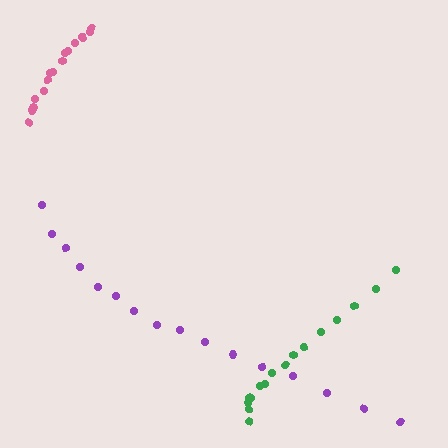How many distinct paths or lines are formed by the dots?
There are 3 distinct paths.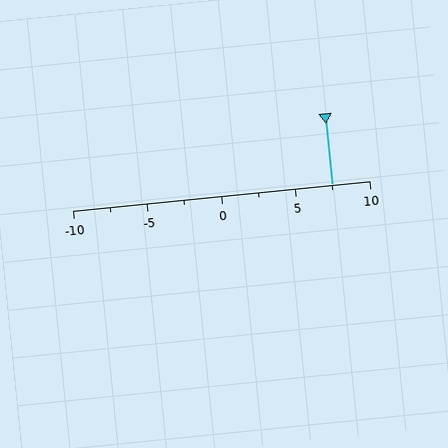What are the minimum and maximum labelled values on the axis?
The axis runs from -10 to 10.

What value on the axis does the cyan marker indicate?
The marker indicates approximately 7.5.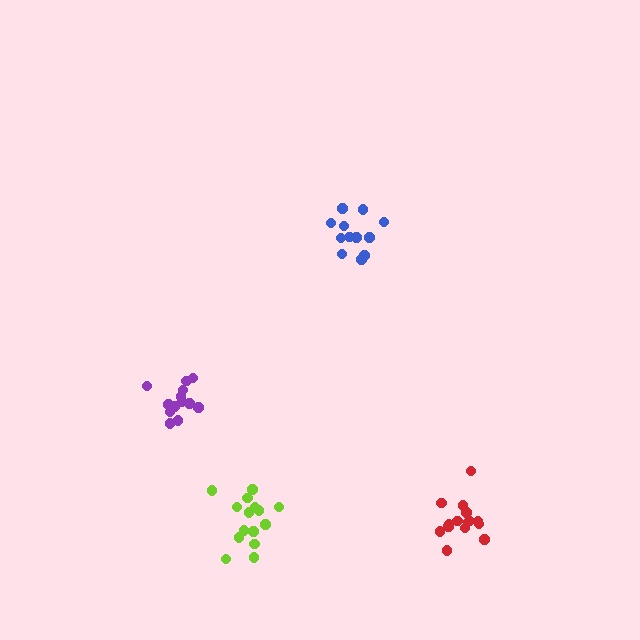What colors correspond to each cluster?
The clusters are colored: purple, red, lime, blue.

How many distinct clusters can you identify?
There are 4 distinct clusters.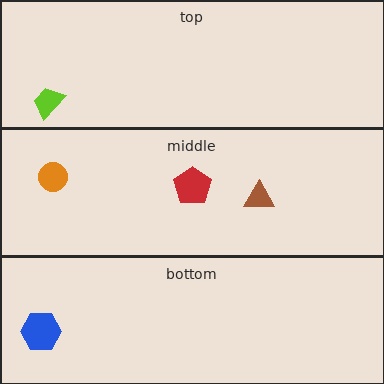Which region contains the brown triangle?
The middle region.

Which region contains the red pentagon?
The middle region.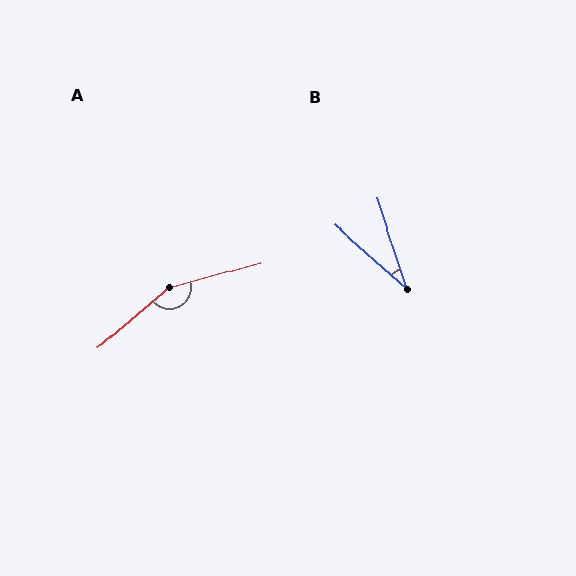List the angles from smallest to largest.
B (30°), A (155°).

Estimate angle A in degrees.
Approximately 155 degrees.